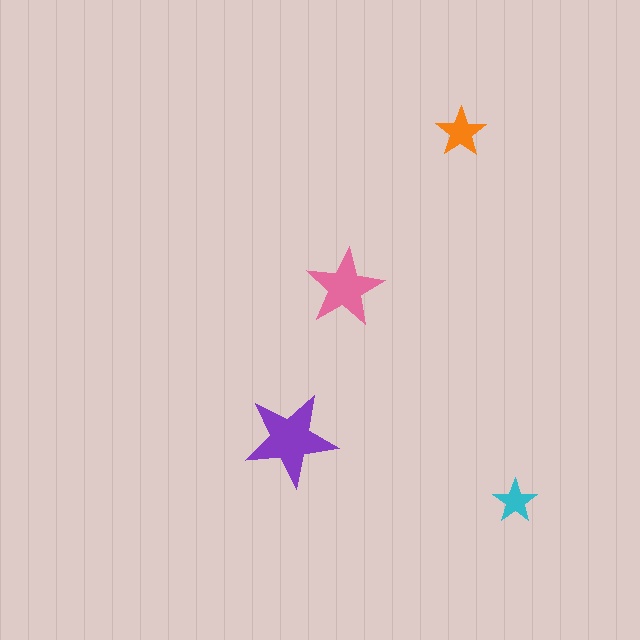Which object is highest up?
The orange star is topmost.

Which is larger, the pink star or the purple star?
The purple one.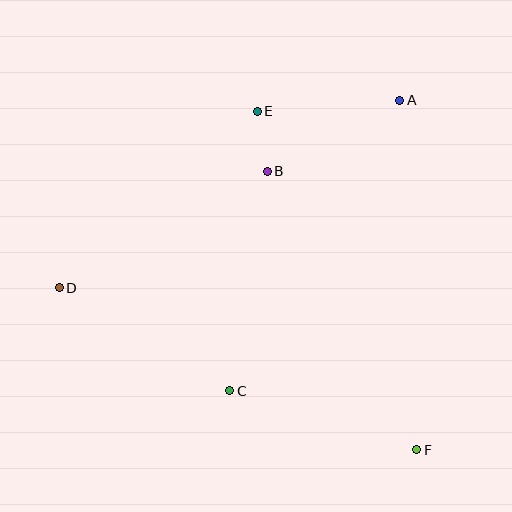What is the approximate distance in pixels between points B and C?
The distance between B and C is approximately 223 pixels.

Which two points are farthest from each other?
Points D and F are farthest from each other.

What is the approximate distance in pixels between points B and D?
The distance between B and D is approximately 238 pixels.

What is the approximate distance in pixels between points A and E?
The distance between A and E is approximately 143 pixels.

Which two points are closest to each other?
Points B and E are closest to each other.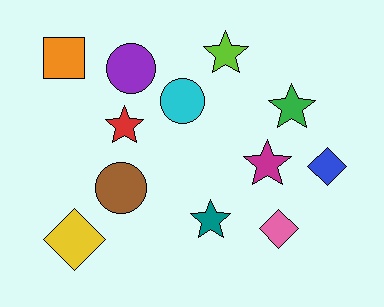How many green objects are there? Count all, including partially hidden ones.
There is 1 green object.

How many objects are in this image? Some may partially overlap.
There are 12 objects.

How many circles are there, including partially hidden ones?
There are 3 circles.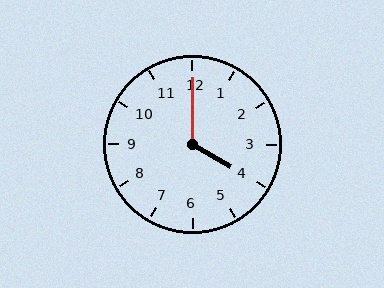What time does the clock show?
4:00.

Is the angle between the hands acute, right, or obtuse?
It is obtuse.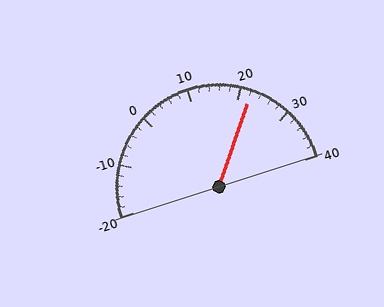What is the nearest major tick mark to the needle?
The nearest major tick mark is 20.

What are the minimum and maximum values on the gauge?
The gauge ranges from -20 to 40.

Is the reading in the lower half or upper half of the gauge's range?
The reading is in the upper half of the range (-20 to 40).